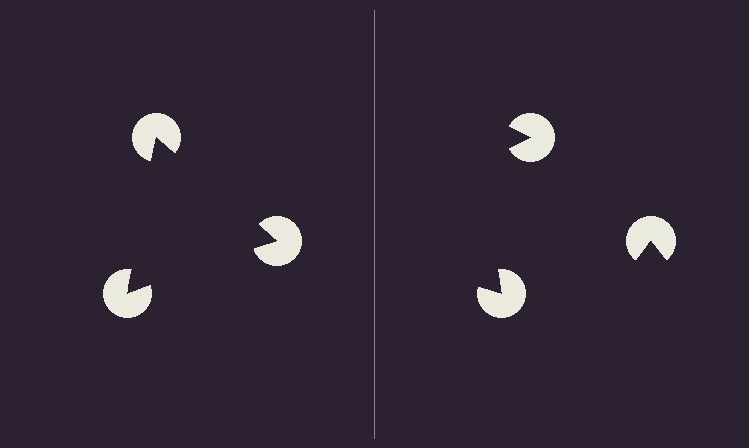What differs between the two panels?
The pac-man discs are positioned identically on both sides; only the wedge orientations differ. On the left they align to a triangle; on the right they are misaligned.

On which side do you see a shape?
An illusory triangle appears on the left side. On the right side the wedge cuts are rotated, so no coherent shape forms.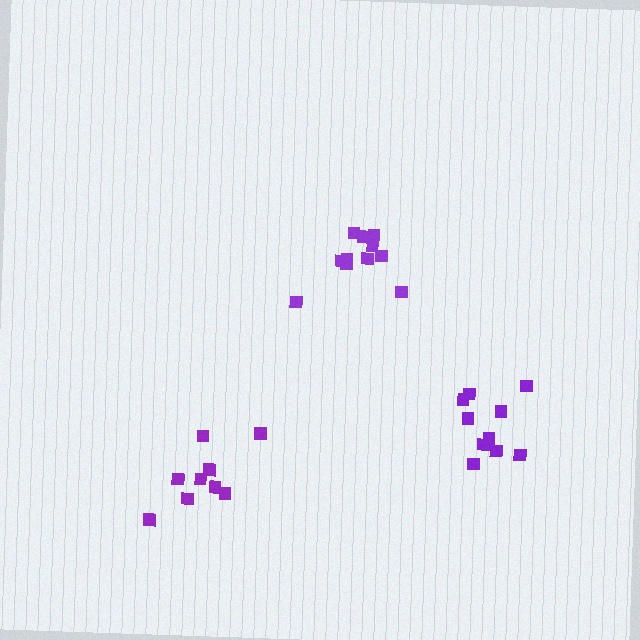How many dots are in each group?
Group 1: 9 dots, Group 2: 10 dots, Group 3: 11 dots (30 total).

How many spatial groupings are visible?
There are 3 spatial groupings.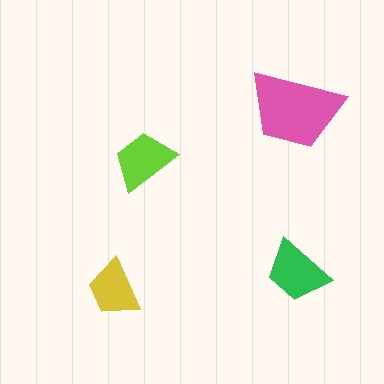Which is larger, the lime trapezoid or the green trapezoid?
The green one.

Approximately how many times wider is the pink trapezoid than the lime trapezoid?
About 1.5 times wider.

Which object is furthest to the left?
The yellow trapezoid is leftmost.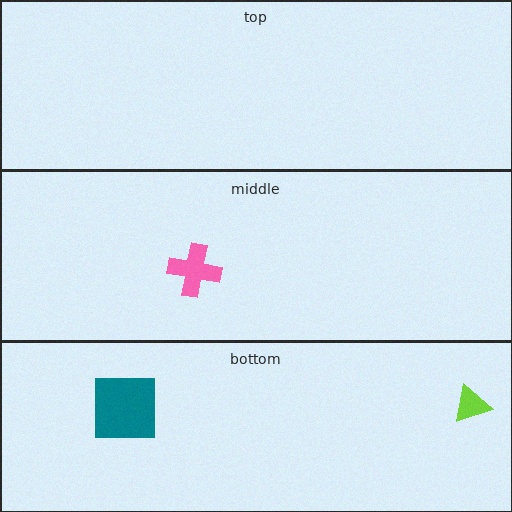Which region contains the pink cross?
The middle region.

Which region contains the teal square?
The bottom region.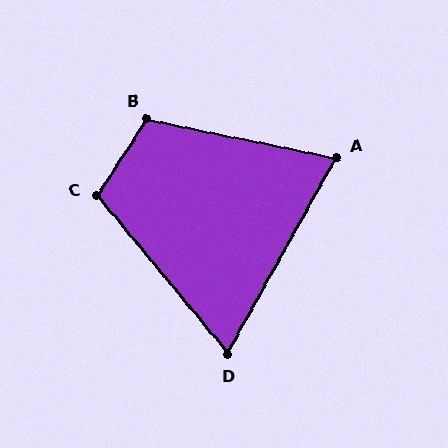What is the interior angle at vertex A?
Approximately 73 degrees (acute).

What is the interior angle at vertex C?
Approximately 107 degrees (obtuse).